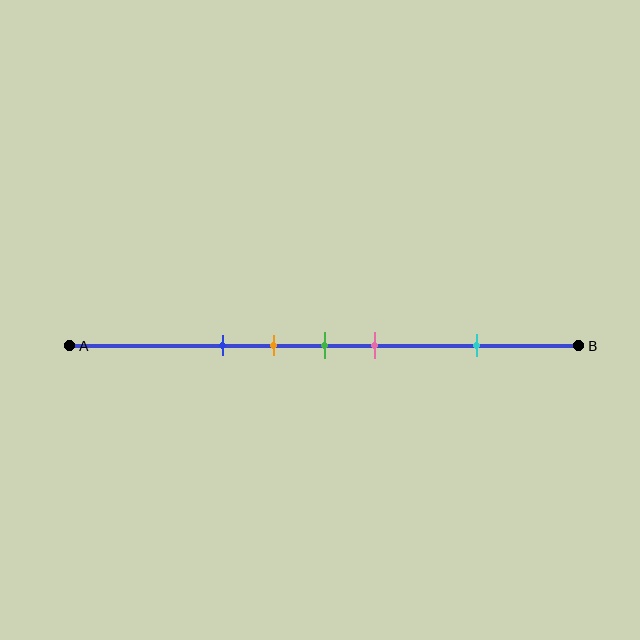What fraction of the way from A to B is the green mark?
The green mark is approximately 50% (0.5) of the way from A to B.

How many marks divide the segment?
There are 5 marks dividing the segment.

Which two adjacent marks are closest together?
The orange and green marks are the closest adjacent pair.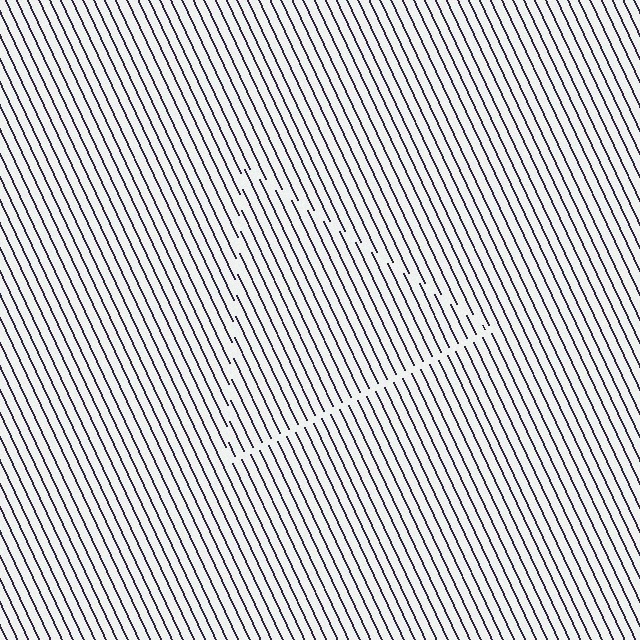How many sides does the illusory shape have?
3 sides — the line-ends trace a triangle.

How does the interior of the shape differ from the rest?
The interior of the shape contains the same grating, shifted by half a period — the contour is defined by the phase discontinuity where line-ends from the inner and outer gratings abut.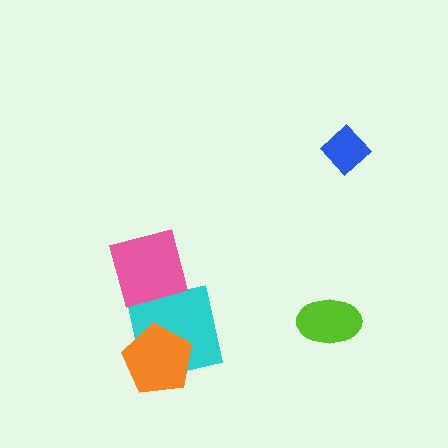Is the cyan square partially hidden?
Yes, it is partially covered by another shape.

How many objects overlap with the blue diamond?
0 objects overlap with the blue diamond.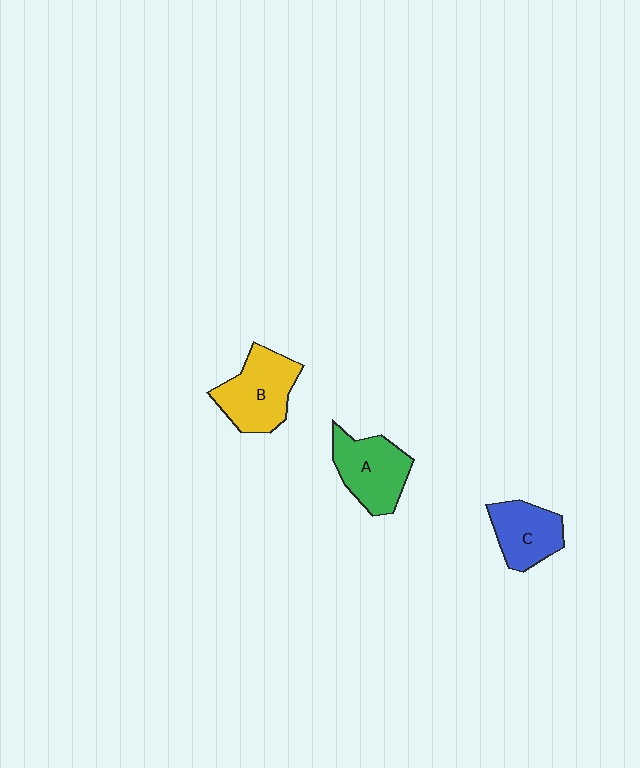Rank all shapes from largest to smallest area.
From largest to smallest: B (yellow), A (green), C (blue).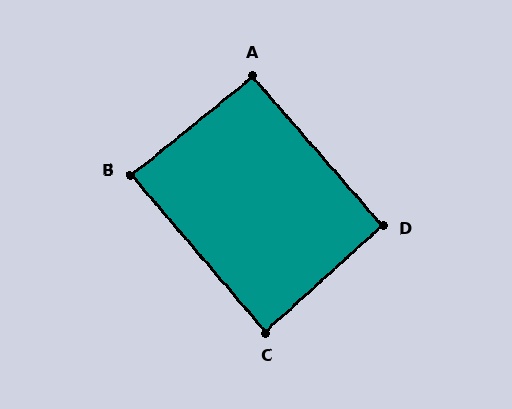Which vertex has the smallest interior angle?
C, at approximately 88 degrees.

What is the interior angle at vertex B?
Approximately 89 degrees (approximately right).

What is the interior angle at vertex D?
Approximately 91 degrees (approximately right).